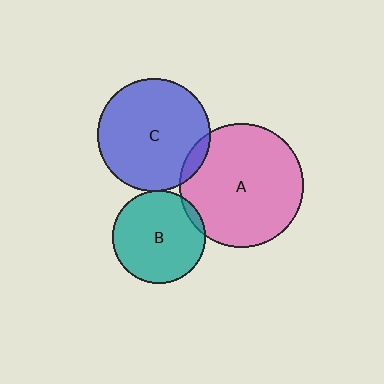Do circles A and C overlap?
Yes.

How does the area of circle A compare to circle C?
Approximately 1.2 times.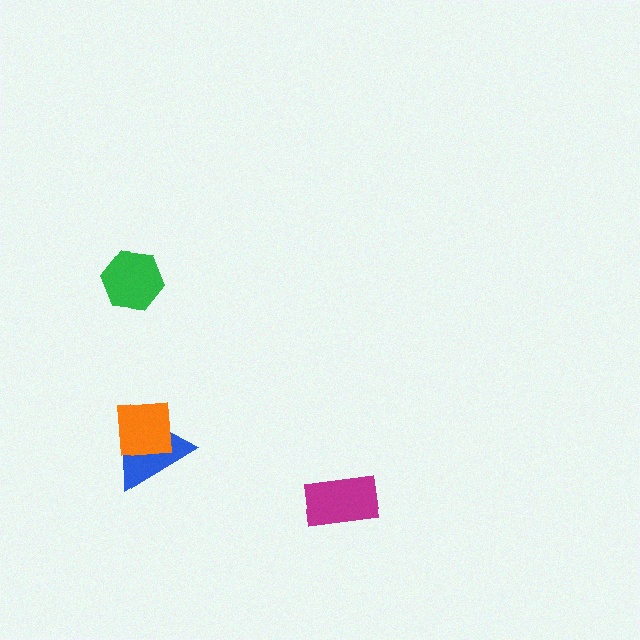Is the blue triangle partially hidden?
Yes, it is partially covered by another shape.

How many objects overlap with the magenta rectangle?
0 objects overlap with the magenta rectangle.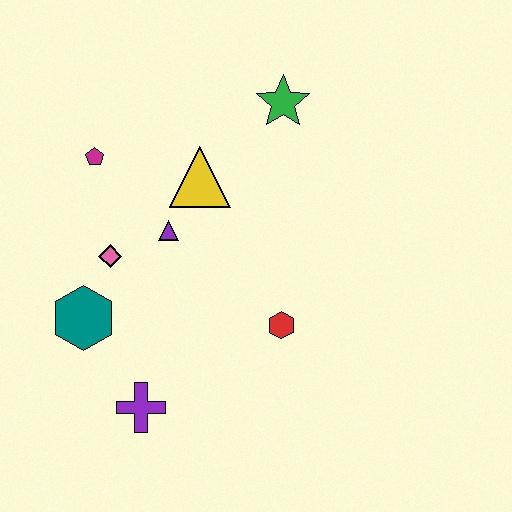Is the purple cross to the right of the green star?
No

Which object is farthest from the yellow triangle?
The purple cross is farthest from the yellow triangle.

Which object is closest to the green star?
The yellow triangle is closest to the green star.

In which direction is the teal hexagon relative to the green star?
The teal hexagon is below the green star.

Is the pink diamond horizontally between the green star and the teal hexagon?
Yes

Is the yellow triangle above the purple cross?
Yes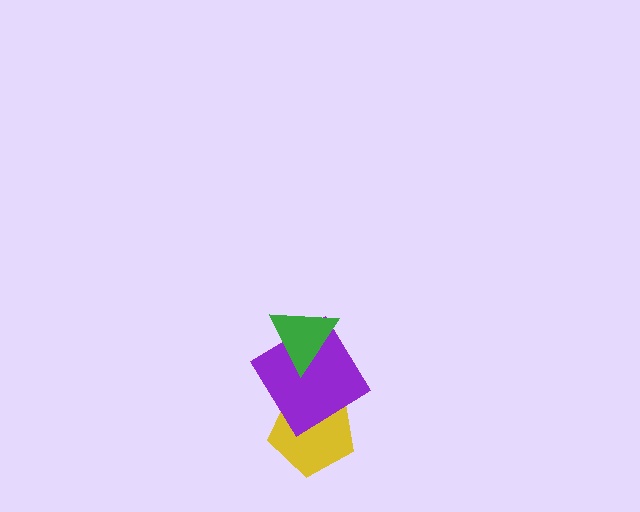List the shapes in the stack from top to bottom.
From top to bottom: the green triangle, the purple diamond, the yellow pentagon.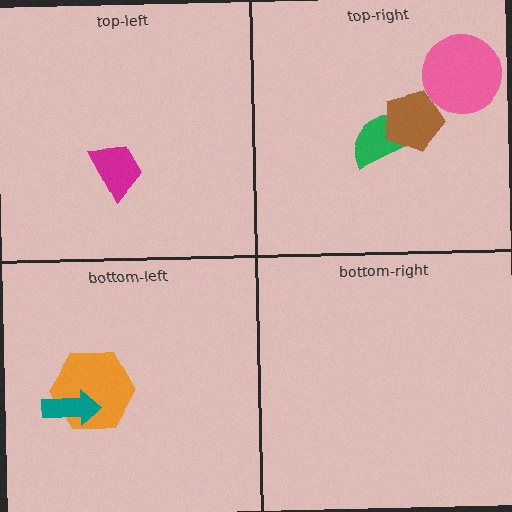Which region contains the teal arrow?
The bottom-left region.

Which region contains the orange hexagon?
The bottom-left region.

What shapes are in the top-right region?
The green semicircle, the brown pentagon, the pink circle.